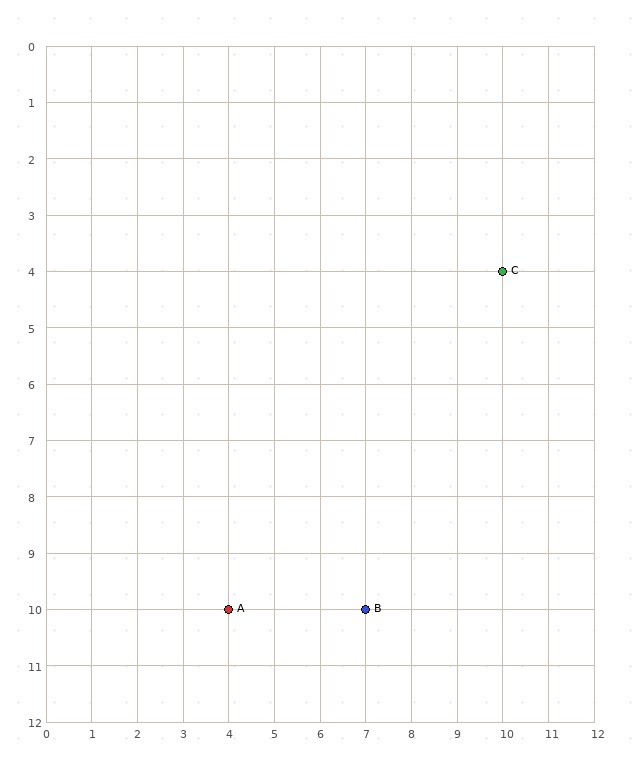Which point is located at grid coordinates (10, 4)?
Point C is at (10, 4).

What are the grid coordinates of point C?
Point C is at grid coordinates (10, 4).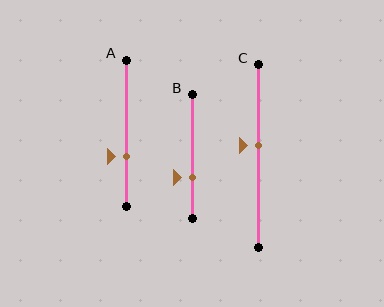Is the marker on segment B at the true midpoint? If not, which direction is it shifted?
No, the marker on segment B is shifted downward by about 17% of the segment length.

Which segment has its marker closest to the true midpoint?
Segment C has its marker closest to the true midpoint.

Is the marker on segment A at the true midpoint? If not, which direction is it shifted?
No, the marker on segment A is shifted downward by about 16% of the segment length.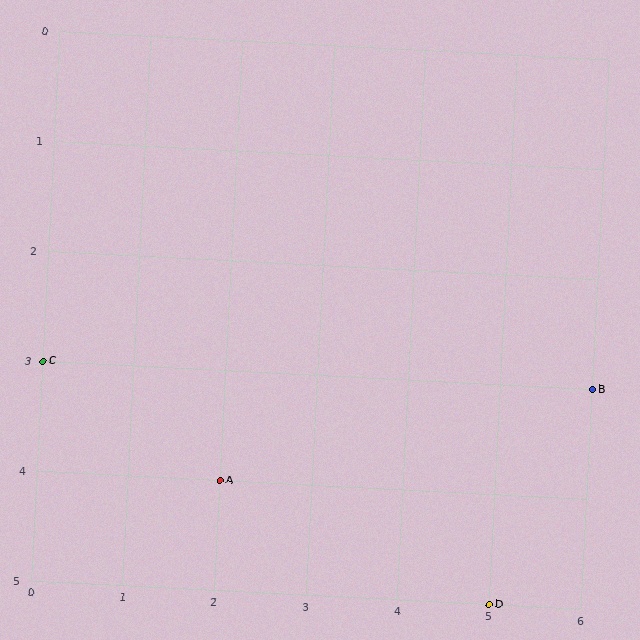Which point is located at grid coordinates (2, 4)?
Point A is at (2, 4).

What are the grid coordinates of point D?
Point D is at grid coordinates (5, 5).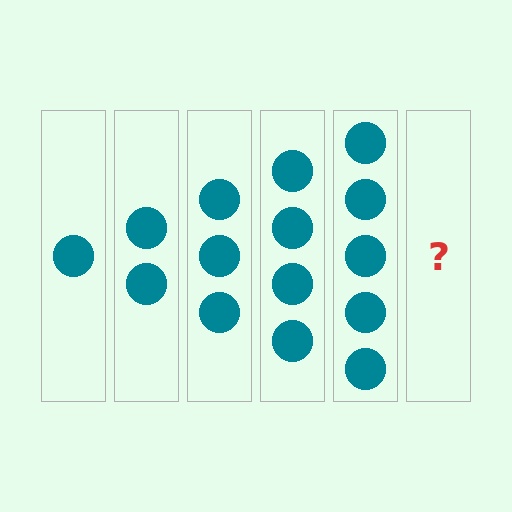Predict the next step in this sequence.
The next step is 6 circles.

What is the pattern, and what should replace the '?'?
The pattern is that each step adds one more circle. The '?' should be 6 circles.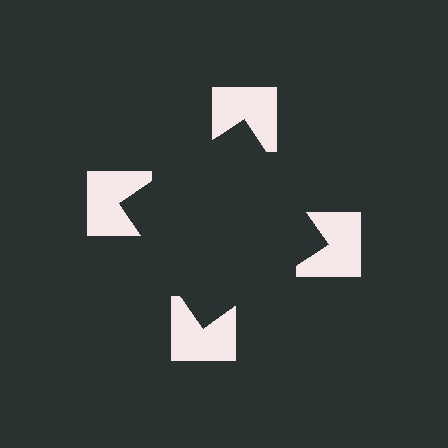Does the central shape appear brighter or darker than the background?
It typically appears slightly darker than the background, even though no actual brightness change is drawn.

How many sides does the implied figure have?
4 sides.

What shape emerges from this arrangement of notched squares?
An illusory square — its edges are inferred from the aligned wedge cuts in the notched squares, not physically drawn.